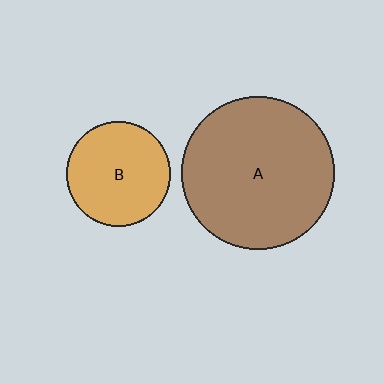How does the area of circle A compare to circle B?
Approximately 2.1 times.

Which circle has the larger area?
Circle A (brown).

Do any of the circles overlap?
No, none of the circles overlap.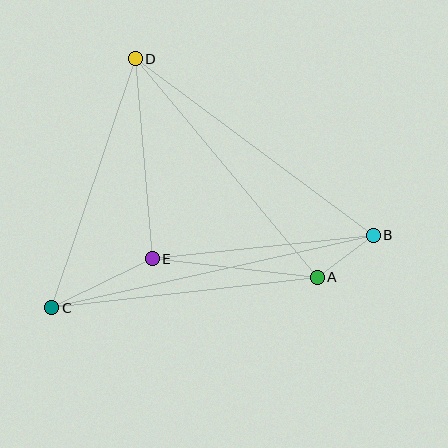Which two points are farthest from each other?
Points B and C are farthest from each other.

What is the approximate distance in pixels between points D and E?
The distance between D and E is approximately 201 pixels.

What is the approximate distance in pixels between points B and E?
The distance between B and E is approximately 222 pixels.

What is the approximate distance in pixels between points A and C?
The distance between A and C is approximately 268 pixels.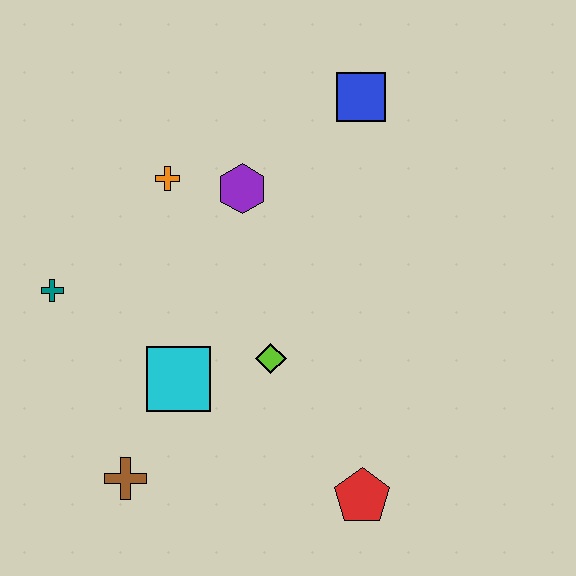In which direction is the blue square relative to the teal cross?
The blue square is to the right of the teal cross.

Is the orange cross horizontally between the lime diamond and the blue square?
No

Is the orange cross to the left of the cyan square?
Yes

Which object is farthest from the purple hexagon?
The red pentagon is farthest from the purple hexagon.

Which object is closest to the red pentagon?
The lime diamond is closest to the red pentagon.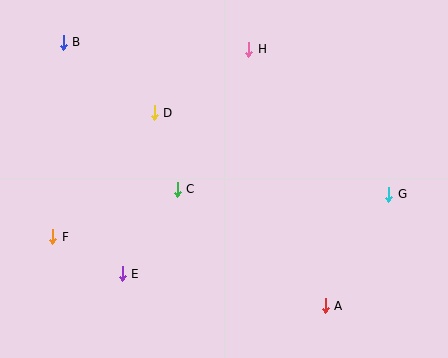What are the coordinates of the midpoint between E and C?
The midpoint between E and C is at (150, 232).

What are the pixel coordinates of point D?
Point D is at (154, 113).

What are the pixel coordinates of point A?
Point A is at (325, 306).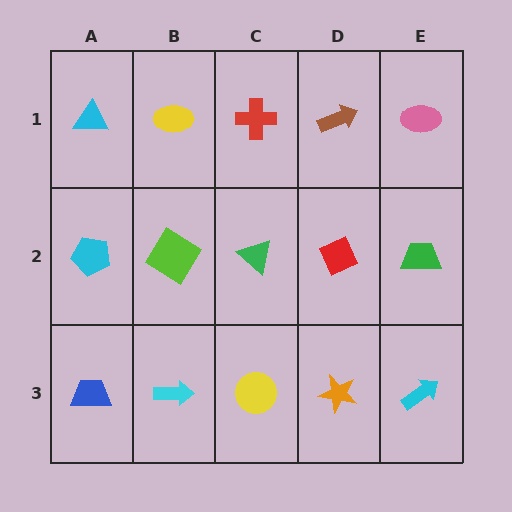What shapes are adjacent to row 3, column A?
A cyan pentagon (row 2, column A), a cyan arrow (row 3, column B).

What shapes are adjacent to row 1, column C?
A green triangle (row 2, column C), a yellow ellipse (row 1, column B), a brown arrow (row 1, column D).